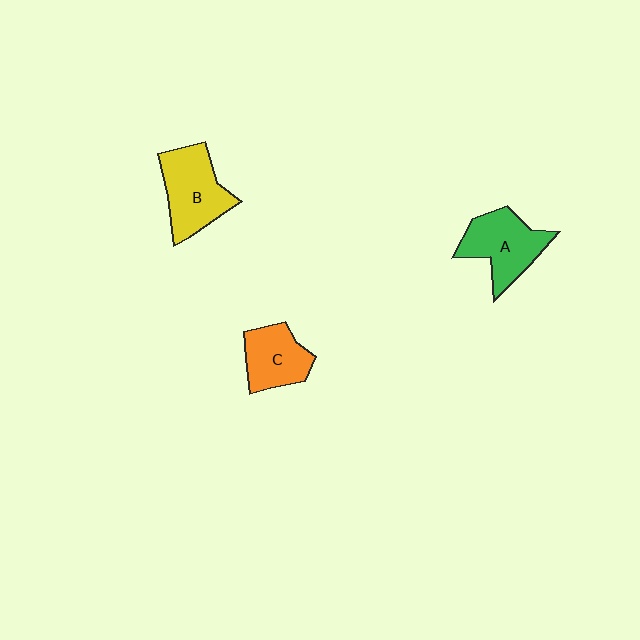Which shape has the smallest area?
Shape C (orange).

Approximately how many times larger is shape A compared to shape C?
Approximately 1.3 times.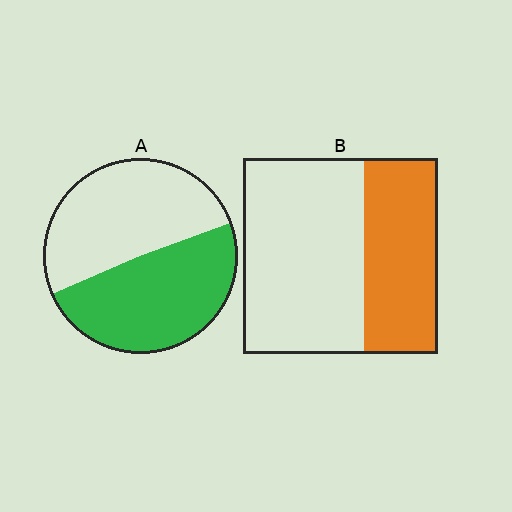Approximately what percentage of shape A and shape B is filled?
A is approximately 50% and B is approximately 40%.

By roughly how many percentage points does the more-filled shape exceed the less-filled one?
By roughly 10 percentage points (A over B).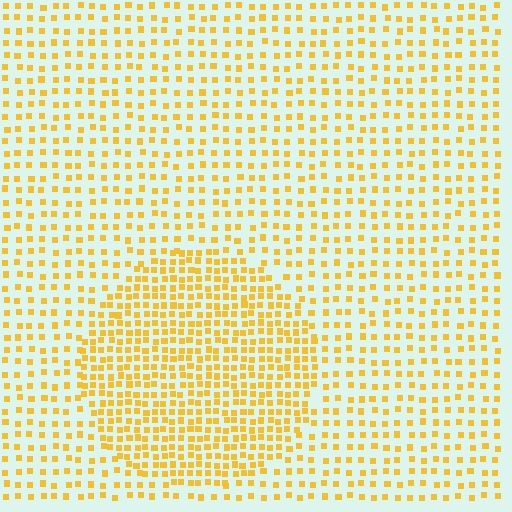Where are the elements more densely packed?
The elements are more densely packed inside the circle boundary.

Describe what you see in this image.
The image contains small yellow elements arranged at two different densities. A circle-shaped region is visible where the elements are more densely packed than the surrounding area.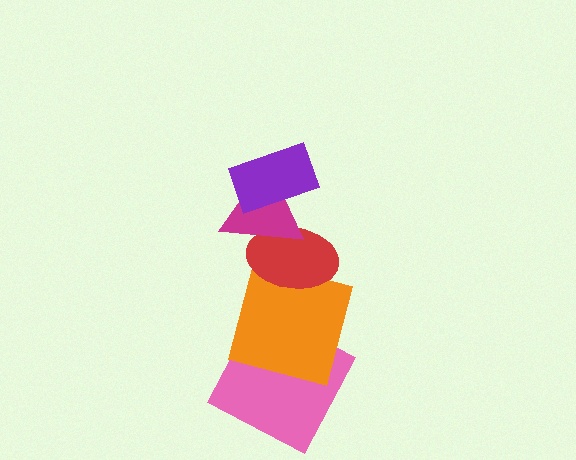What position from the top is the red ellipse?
The red ellipse is 3rd from the top.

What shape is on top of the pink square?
The orange square is on top of the pink square.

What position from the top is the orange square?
The orange square is 4th from the top.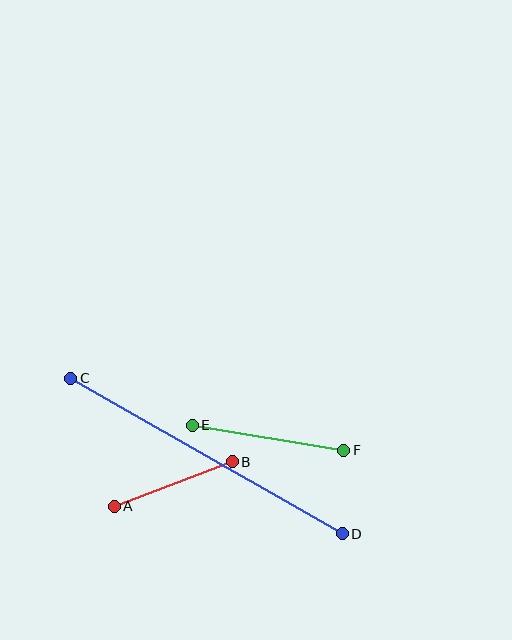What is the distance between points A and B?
The distance is approximately 126 pixels.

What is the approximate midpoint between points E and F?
The midpoint is at approximately (268, 438) pixels.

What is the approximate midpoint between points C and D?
The midpoint is at approximately (207, 456) pixels.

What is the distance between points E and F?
The distance is approximately 153 pixels.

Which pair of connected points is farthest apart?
Points C and D are farthest apart.